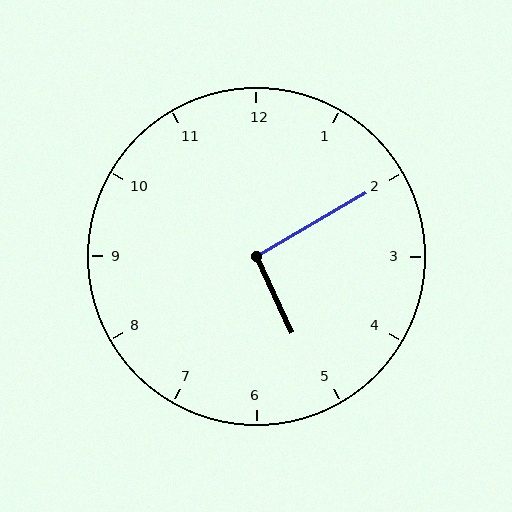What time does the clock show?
5:10.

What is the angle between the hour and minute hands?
Approximately 95 degrees.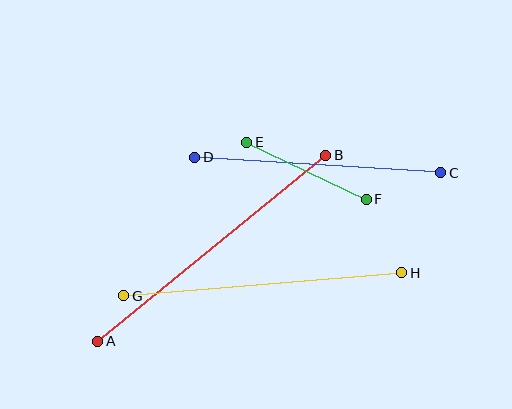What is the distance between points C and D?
The distance is approximately 246 pixels.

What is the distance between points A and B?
The distance is approximately 294 pixels.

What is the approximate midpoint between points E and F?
The midpoint is at approximately (307, 171) pixels.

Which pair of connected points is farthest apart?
Points A and B are farthest apart.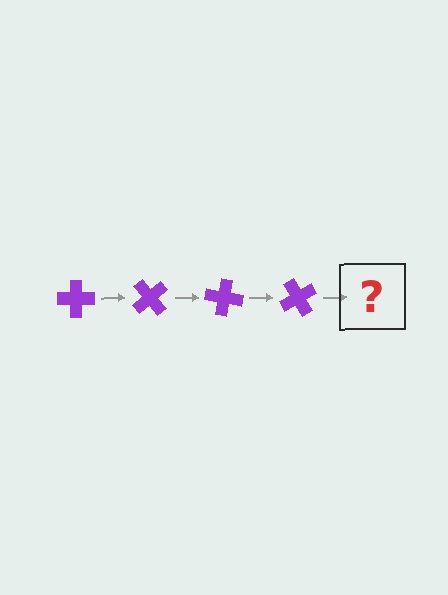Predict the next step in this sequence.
The next step is a purple cross rotated 200 degrees.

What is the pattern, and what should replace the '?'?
The pattern is that the cross rotates 50 degrees each step. The '?' should be a purple cross rotated 200 degrees.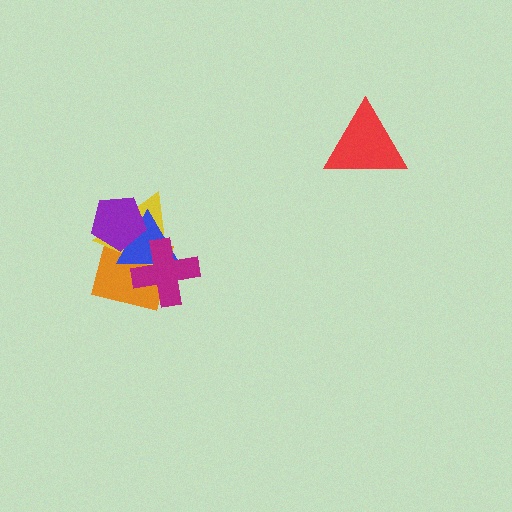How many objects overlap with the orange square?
4 objects overlap with the orange square.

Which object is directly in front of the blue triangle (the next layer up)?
The purple pentagon is directly in front of the blue triangle.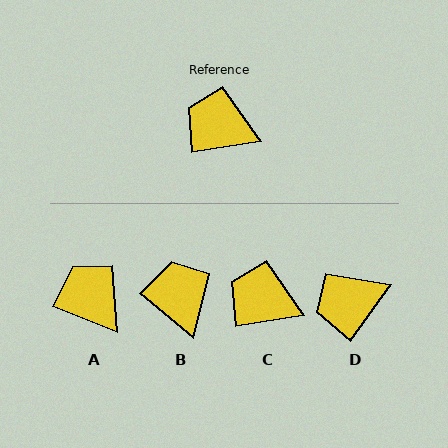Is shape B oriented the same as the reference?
No, it is off by about 49 degrees.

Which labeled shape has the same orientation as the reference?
C.